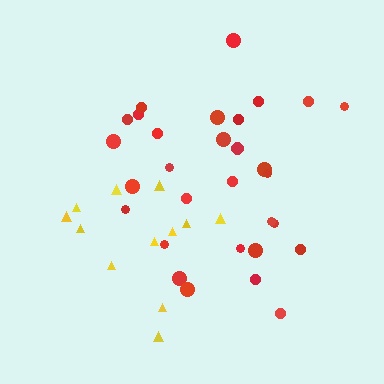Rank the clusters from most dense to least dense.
red, yellow.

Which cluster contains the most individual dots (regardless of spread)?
Red (30).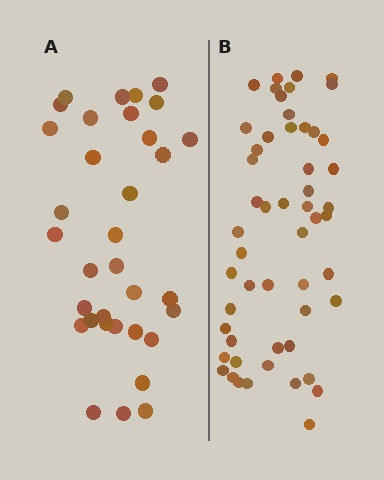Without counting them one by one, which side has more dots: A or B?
Region B (the right region) has more dots.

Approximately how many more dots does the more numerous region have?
Region B has approximately 20 more dots than region A.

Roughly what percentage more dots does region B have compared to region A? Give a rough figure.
About 55% more.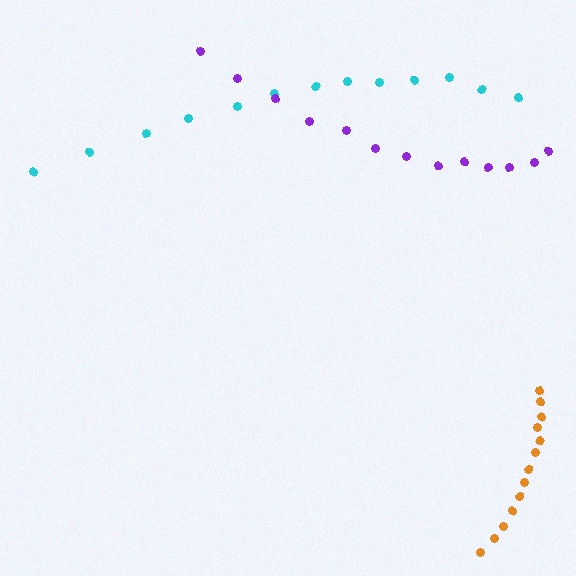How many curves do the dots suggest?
There are 3 distinct paths.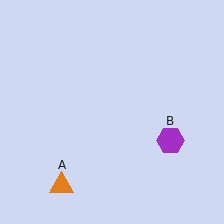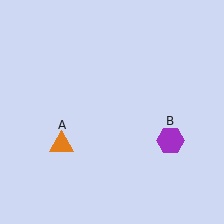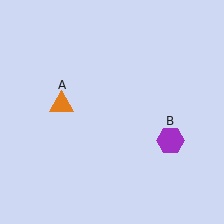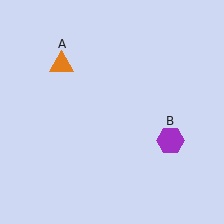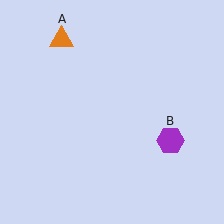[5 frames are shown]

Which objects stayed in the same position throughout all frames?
Purple hexagon (object B) remained stationary.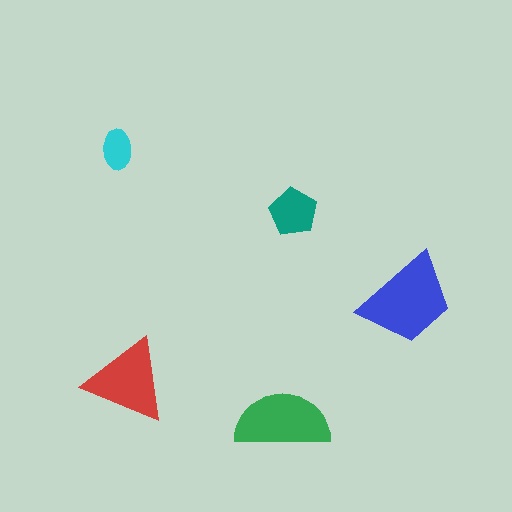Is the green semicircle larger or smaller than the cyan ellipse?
Larger.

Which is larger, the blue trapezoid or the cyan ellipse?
The blue trapezoid.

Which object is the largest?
The blue trapezoid.